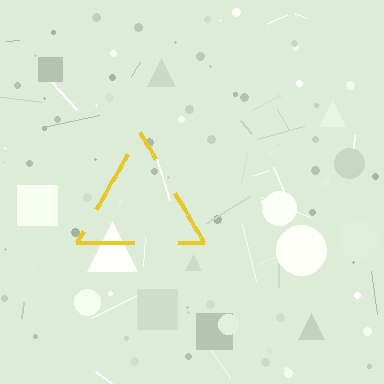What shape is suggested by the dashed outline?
The dashed outline suggests a triangle.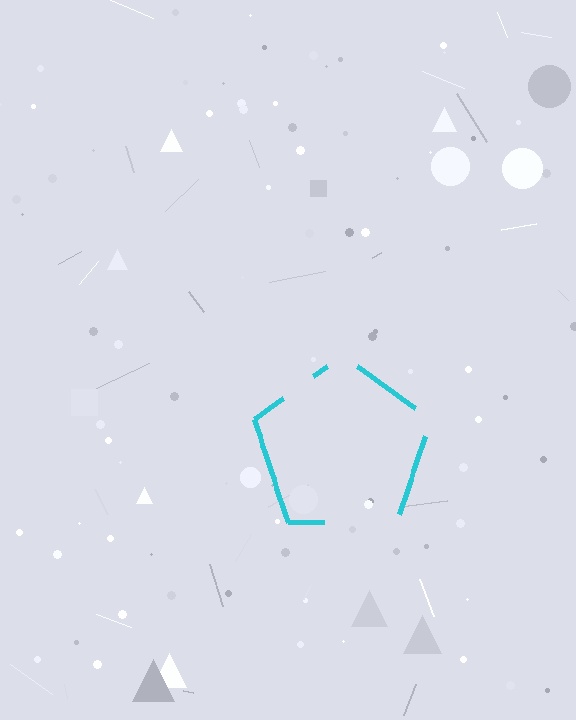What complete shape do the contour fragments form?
The contour fragments form a pentagon.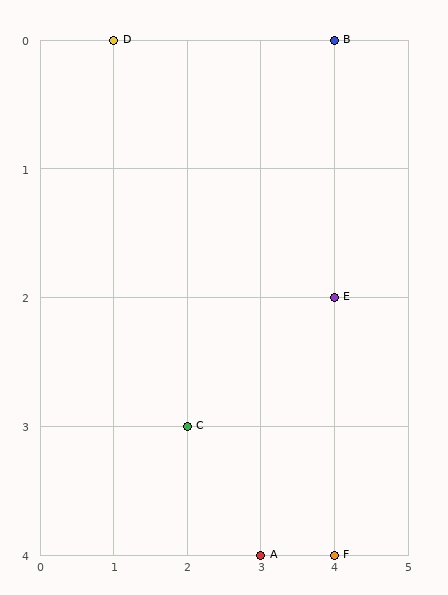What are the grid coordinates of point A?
Point A is at grid coordinates (3, 4).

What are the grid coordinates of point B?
Point B is at grid coordinates (4, 0).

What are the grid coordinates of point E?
Point E is at grid coordinates (4, 2).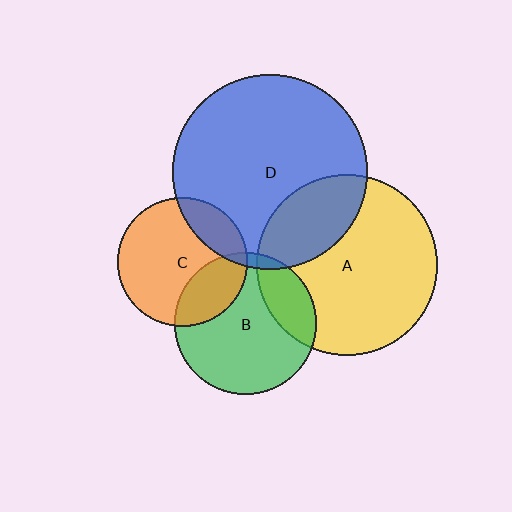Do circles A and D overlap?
Yes.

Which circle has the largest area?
Circle D (blue).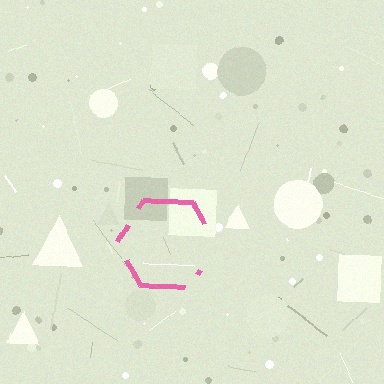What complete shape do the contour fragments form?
The contour fragments form a hexagon.